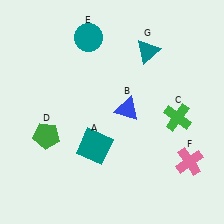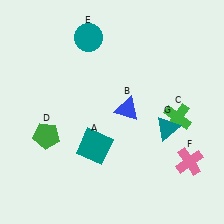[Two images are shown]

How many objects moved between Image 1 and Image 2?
1 object moved between the two images.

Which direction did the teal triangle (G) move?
The teal triangle (G) moved down.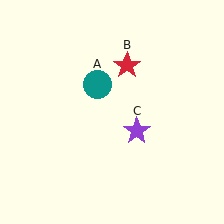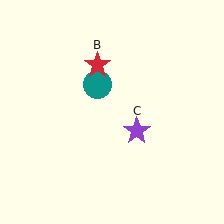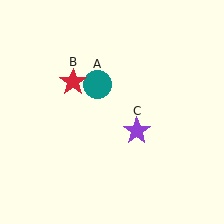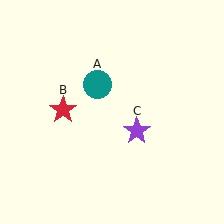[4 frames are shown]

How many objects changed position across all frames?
1 object changed position: red star (object B).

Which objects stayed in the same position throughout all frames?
Teal circle (object A) and purple star (object C) remained stationary.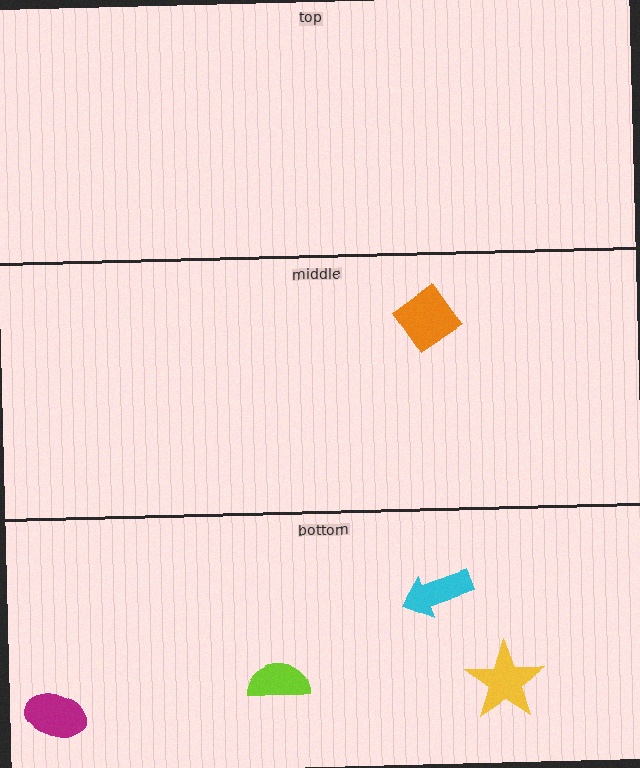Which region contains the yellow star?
The bottom region.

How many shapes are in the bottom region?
4.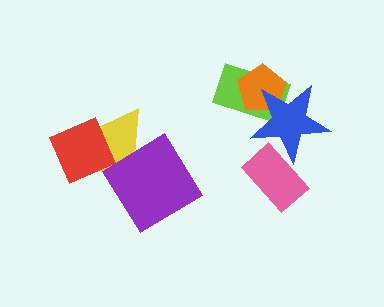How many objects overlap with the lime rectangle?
2 objects overlap with the lime rectangle.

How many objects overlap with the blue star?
3 objects overlap with the blue star.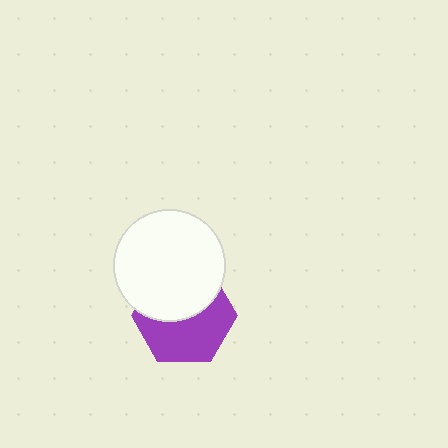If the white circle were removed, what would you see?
You would see the complete purple hexagon.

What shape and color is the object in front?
The object in front is a white circle.